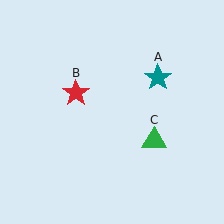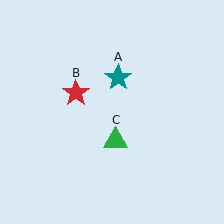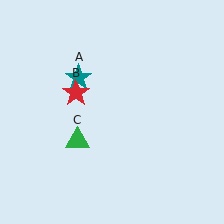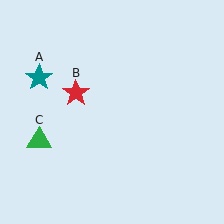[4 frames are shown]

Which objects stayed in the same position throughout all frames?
Red star (object B) remained stationary.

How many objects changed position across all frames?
2 objects changed position: teal star (object A), green triangle (object C).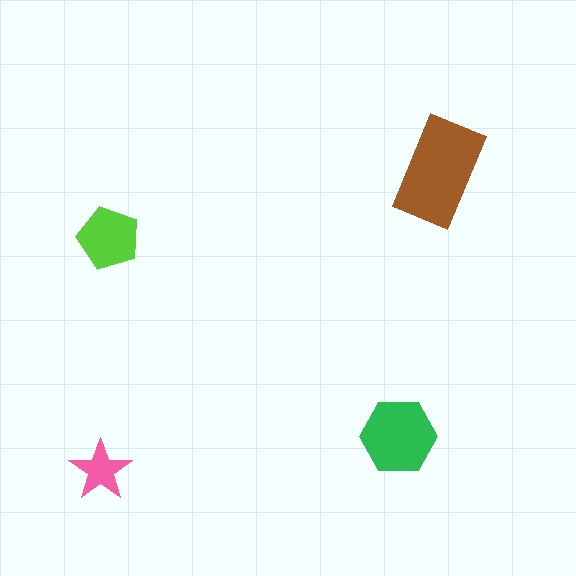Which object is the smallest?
The pink star.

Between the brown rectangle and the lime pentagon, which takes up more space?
The brown rectangle.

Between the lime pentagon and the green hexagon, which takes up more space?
The green hexagon.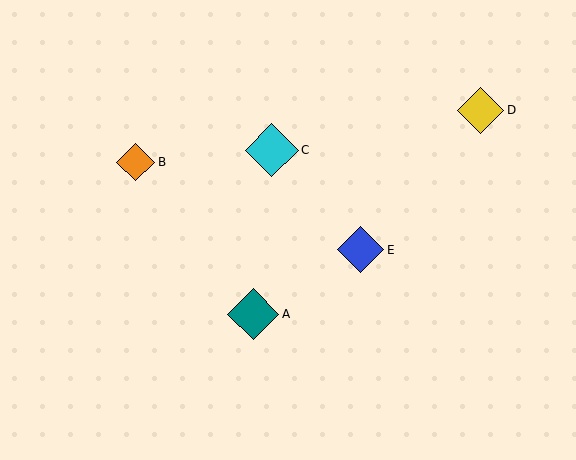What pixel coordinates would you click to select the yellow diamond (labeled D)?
Click at (481, 110) to select the yellow diamond D.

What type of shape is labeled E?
Shape E is a blue diamond.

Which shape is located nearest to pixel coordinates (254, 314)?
The teal diamond (labeled A) at (253, 314) is nearest to that location.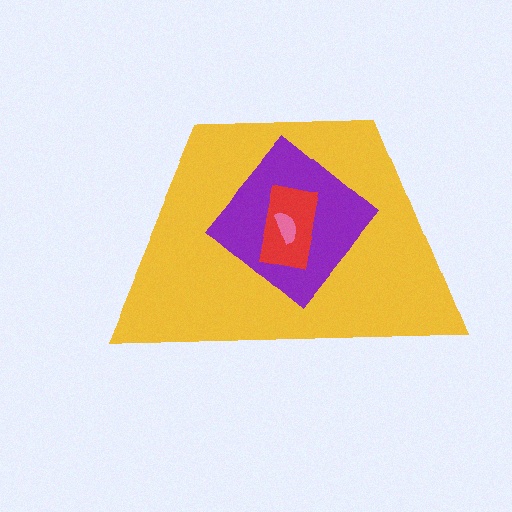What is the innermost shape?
The pink semicircle.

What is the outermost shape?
The yellow trapezoid.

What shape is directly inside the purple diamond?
The red rectangle.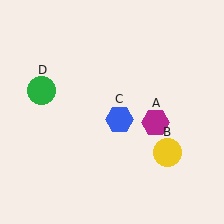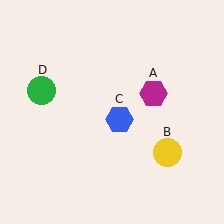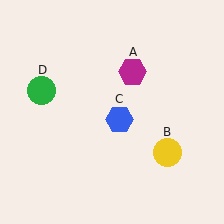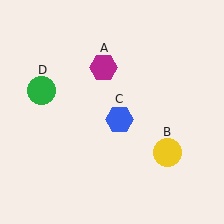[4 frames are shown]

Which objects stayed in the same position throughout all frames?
Yellow circle (object B) and blue hexagon (object C) and green circle (object D) remained stationary.